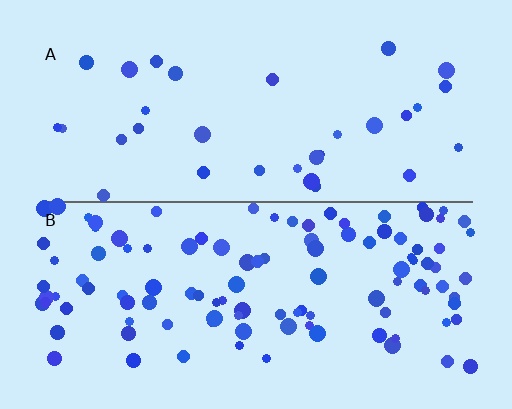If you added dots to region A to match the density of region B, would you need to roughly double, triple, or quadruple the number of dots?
Approximately triple.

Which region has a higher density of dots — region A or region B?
B (the bottom).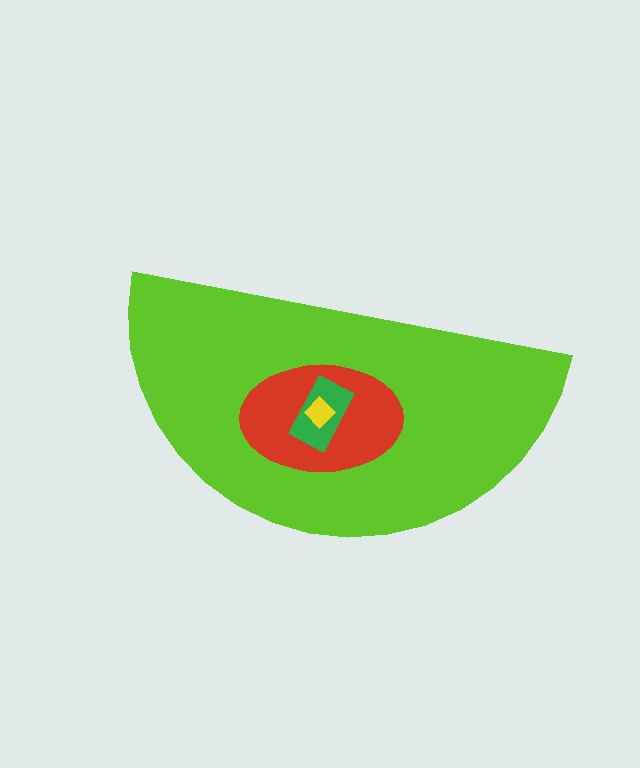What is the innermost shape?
The yellow diamond.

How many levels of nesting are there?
4.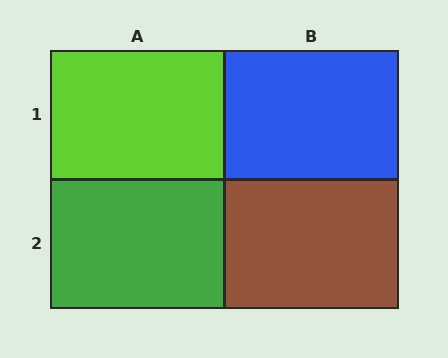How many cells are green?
1 cell is green.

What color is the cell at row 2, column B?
Brown.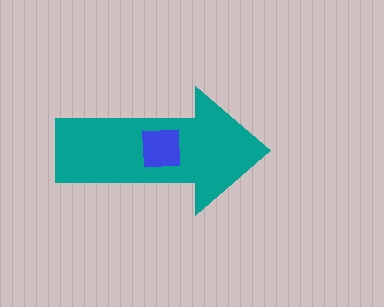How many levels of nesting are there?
2.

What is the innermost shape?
The blue square.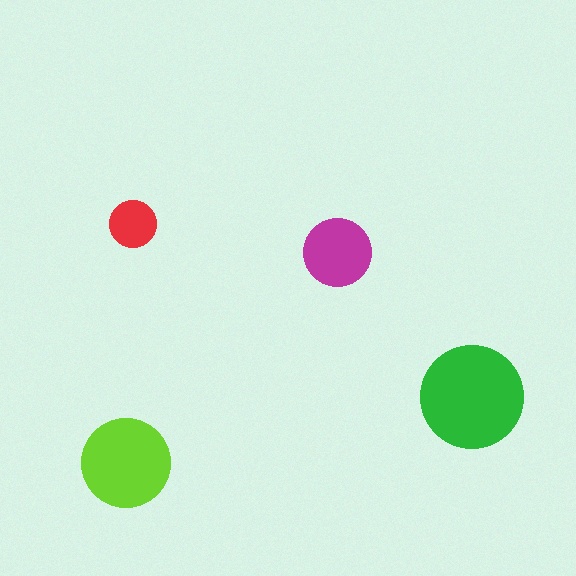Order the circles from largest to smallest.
the green one, the lime one, the magenta one, the red one.